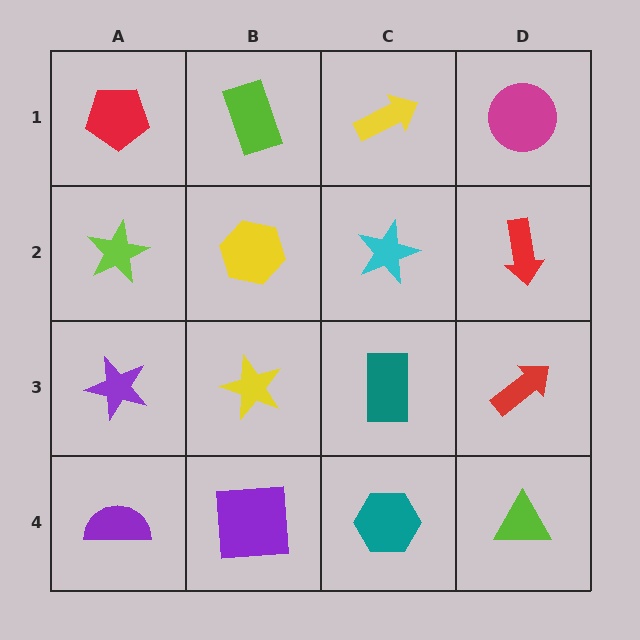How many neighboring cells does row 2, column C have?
4.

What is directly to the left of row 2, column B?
A lime star.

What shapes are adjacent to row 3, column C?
A cyan star (row 2, column C), a teal hexagon (row 4, column C), a yellow star (row 3, column B), a red arrow (row 3, column D).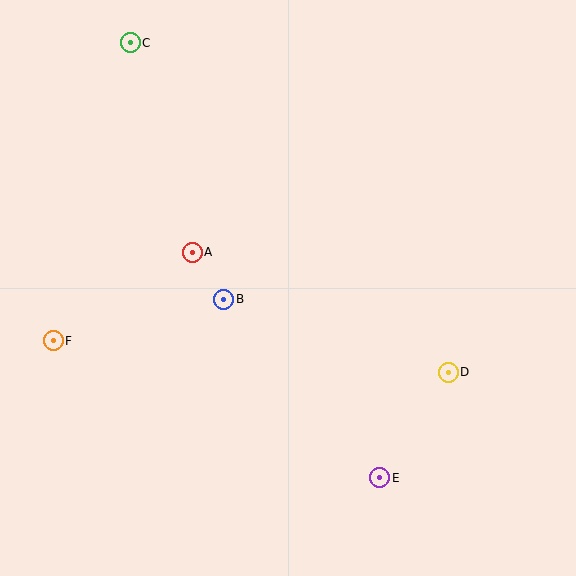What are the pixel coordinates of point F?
Point F is at (53, 341).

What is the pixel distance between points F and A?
The distance between F and A is 165 pixels.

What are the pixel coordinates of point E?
Point E is at (380, 478).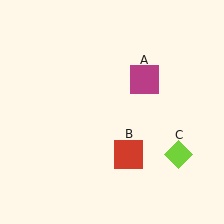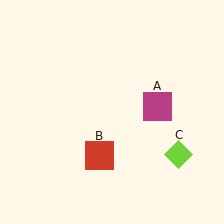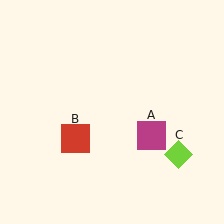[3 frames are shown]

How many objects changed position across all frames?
2 objects changed position: magenta square (object A), red square (object B).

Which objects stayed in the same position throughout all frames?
Lime diamond (object C) remained stationary.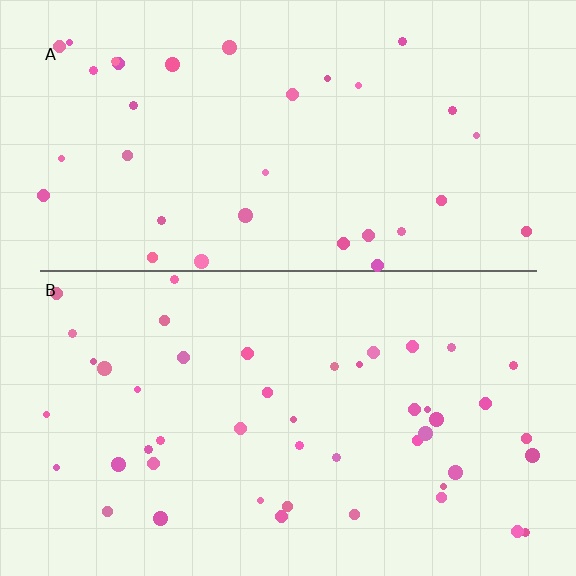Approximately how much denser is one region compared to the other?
Approximately 1.4× — region B over region A.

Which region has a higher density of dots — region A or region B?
B (the bottom).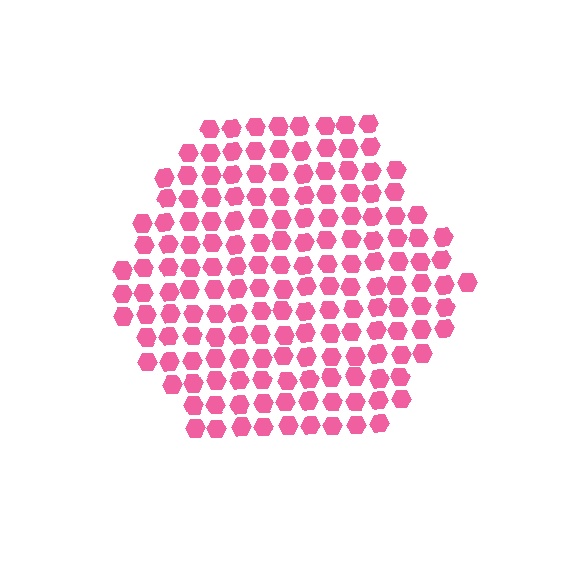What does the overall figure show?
The overall figure shows a hexagon.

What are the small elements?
The small elements are hexagons.